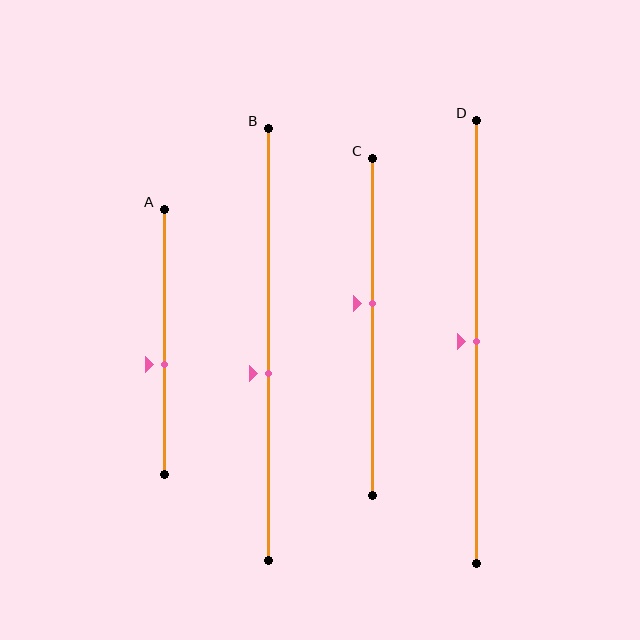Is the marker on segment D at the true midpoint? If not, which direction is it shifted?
Yes, the marker on segment D is at the true midpoint.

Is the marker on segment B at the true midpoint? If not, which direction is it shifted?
No, the marker on segment B is shifted downward by about 7% of the segment length.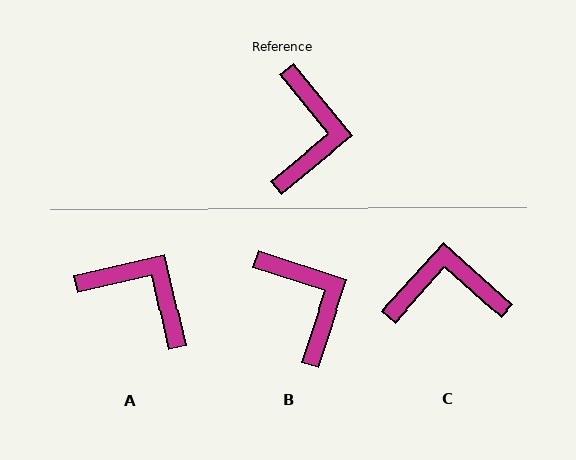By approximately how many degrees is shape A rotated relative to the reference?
Approximately 63 degrees counter-clockwise.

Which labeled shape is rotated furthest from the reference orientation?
C, about 99 degrees away.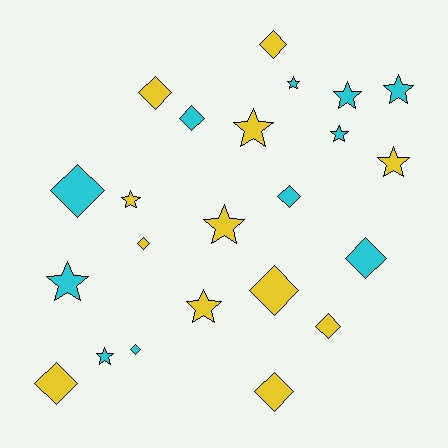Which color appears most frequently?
Yellow, with 12 objects.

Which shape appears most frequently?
Diamond, with 12 objects.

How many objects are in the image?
There are 23 objects.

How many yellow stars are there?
There are 5 yellow stars.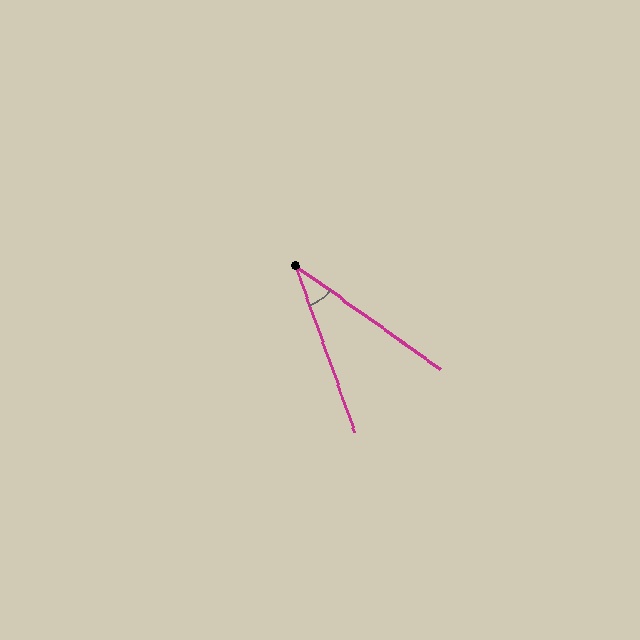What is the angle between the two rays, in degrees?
Approximately 35 degrees.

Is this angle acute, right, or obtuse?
It is acute.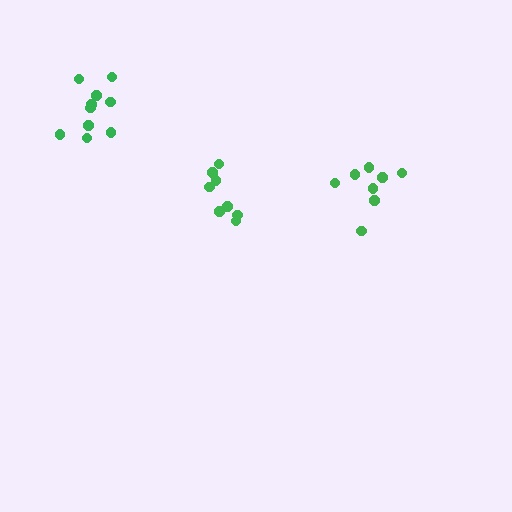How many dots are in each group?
Group 1: 10 dots, Group 2: 8 dots, Group 3: 8 dots (26 total).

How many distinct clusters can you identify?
There are 3 distinct clusters.